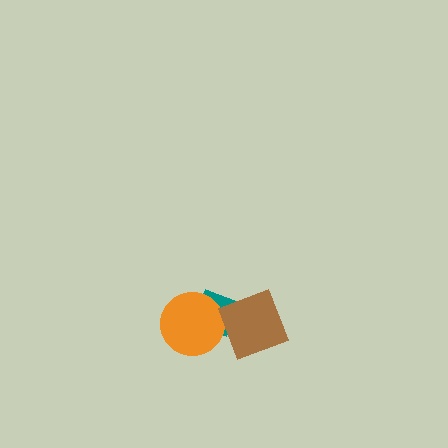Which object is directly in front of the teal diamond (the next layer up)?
The orange circle is directly in front of the teal diamond.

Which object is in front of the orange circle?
The brown diamond is in front of the orange circle.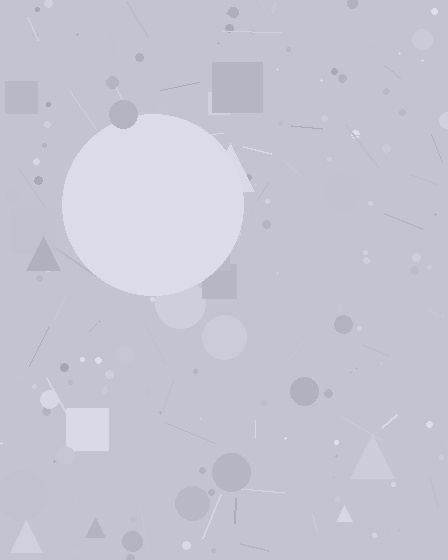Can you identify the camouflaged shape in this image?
The camouflaged shape is a circle.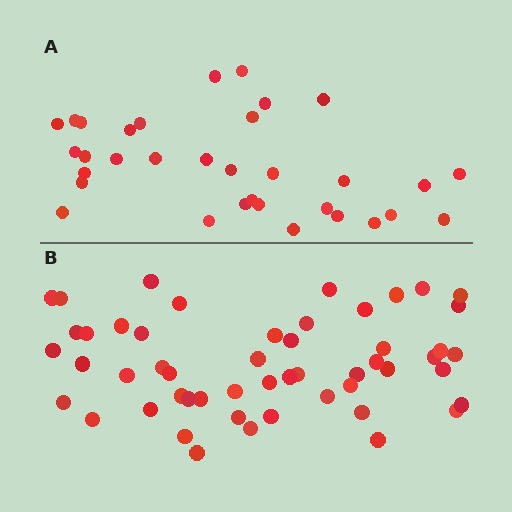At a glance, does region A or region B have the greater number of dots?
Region B (the bottom region) has more dots.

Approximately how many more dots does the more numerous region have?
Region B has approximately 20 more dots than region A.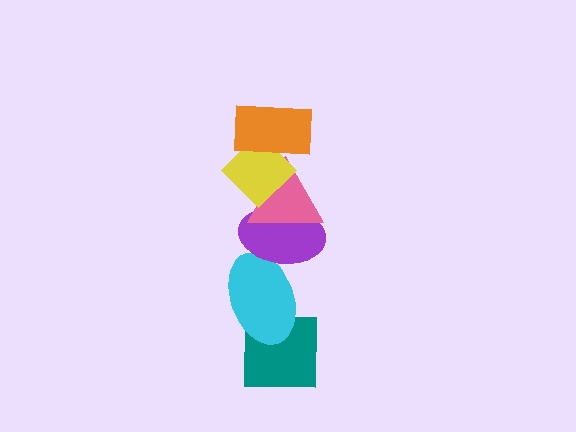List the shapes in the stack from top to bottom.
From top to bottom: the orange rectangle, the yellow diamond, the pink triangle, the purple ellipse, the cyan ellipse, the teal square.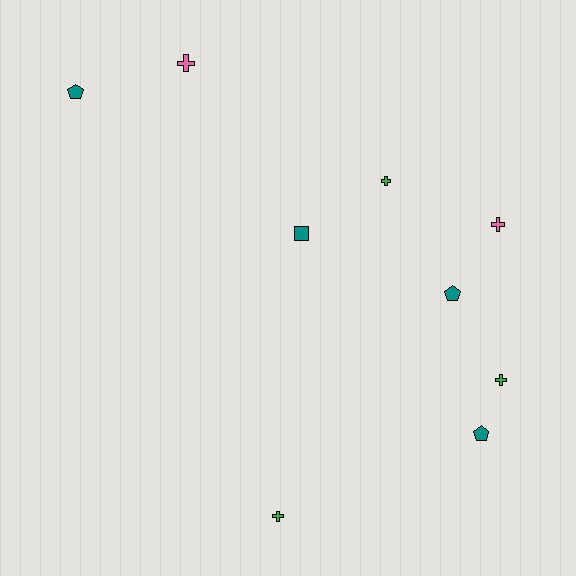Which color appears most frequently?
Teal, with 4 objects.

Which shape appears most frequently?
Cross, with 5 objects.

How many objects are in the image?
There are 9 objects.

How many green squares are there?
There are no green squares.